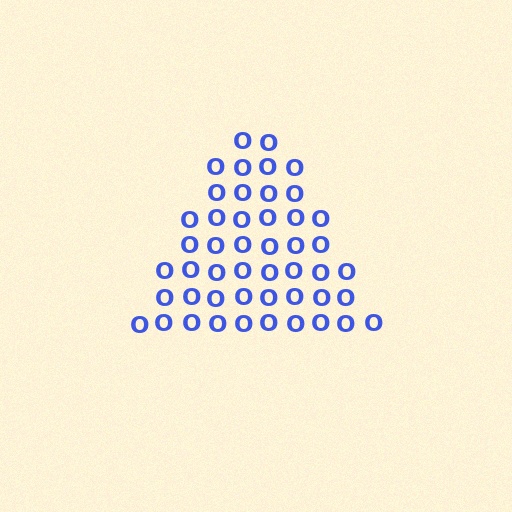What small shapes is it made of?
It is made of small letter O's.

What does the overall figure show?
The overall figure shows a triangle.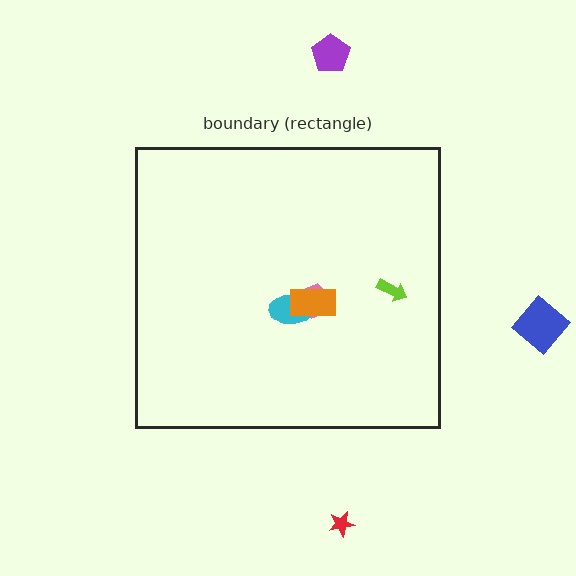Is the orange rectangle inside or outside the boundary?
Inside.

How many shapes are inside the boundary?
4 inside, 3 outside.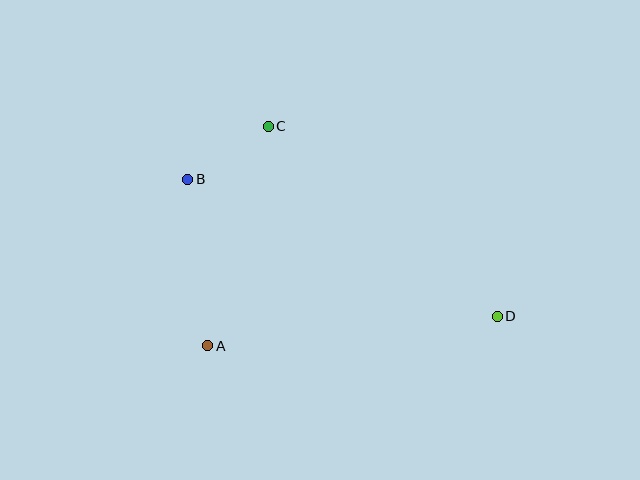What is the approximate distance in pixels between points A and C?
The distance between A and C is approximately 228 pixels.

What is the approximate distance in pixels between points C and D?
The distance between C and D is approximately 297 pixels.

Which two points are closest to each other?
Points B and C are closest to each other.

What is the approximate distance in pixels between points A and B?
The distance between A and B is approximately 168 pixels.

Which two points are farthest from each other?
Points B and D are farthest from each other.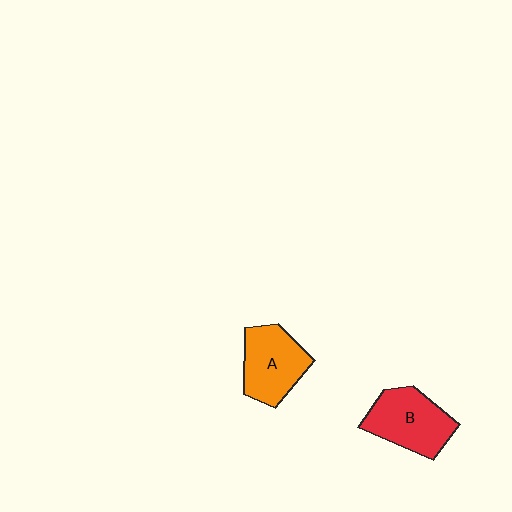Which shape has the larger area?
Shape B (red).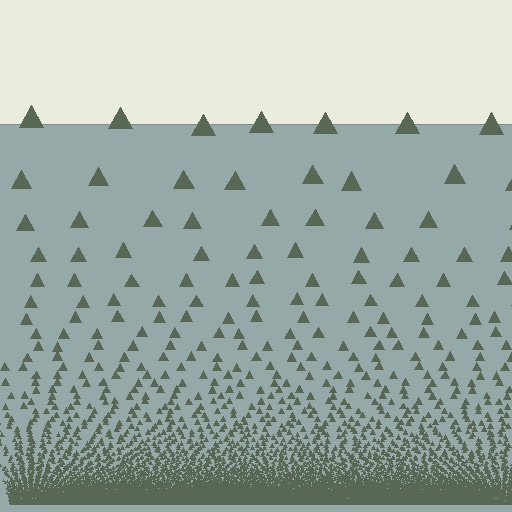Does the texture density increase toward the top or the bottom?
Density increases toward the bottom.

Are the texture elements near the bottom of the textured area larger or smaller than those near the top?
Smaller. The gradient is inverted — elements near the bottom are smaller and denser.